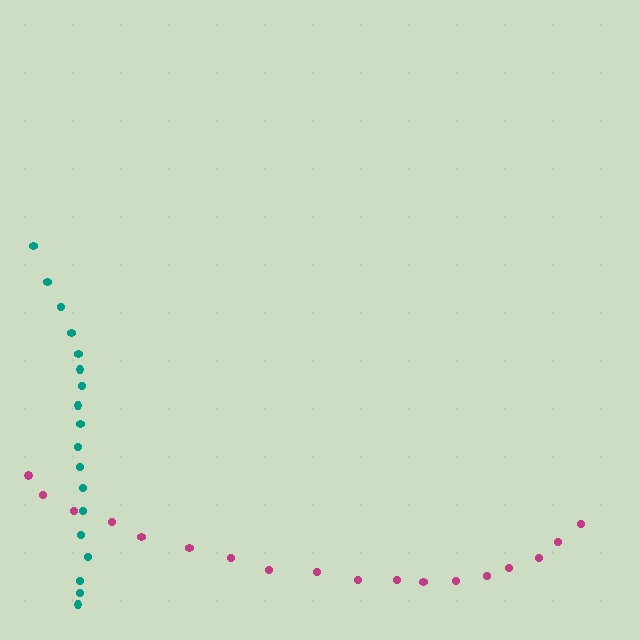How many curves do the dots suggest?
There are 2 distinct paths.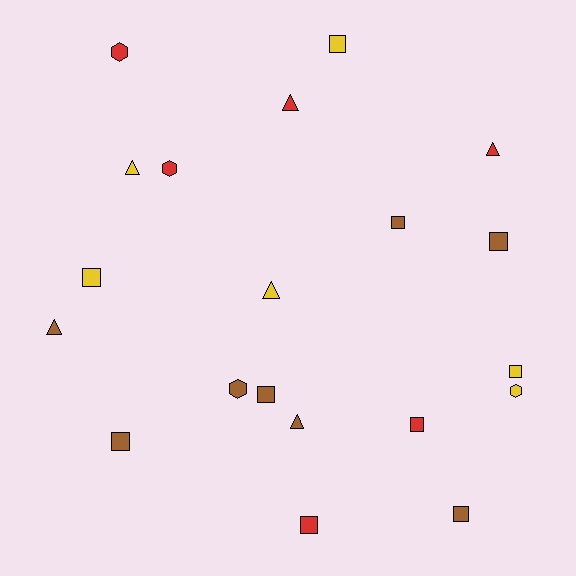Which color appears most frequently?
Brown, with 8 objects.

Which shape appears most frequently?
Square, with 10 objects.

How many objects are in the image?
There are 20 objects.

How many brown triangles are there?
There are 2 brown triangles.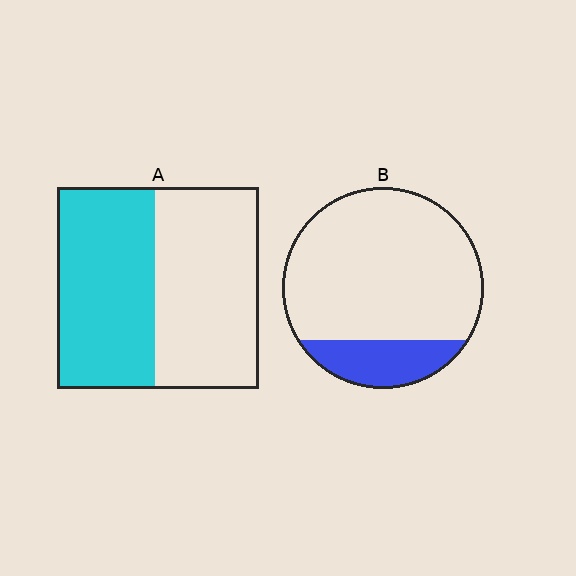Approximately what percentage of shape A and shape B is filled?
A is approximately 50% and B is approximately 20%.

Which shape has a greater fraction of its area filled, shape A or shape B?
Shape A.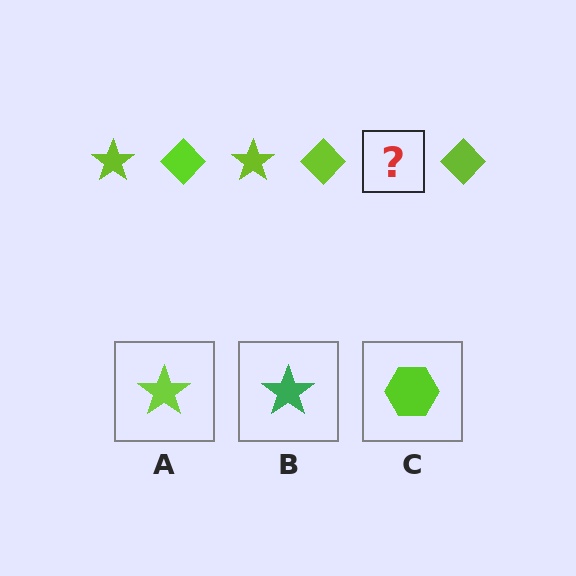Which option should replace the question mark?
Option A.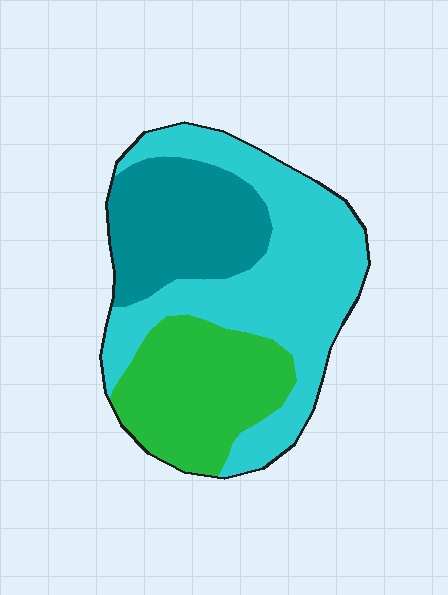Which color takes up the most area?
Cyan, at roughly 45%.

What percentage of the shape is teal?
Teal covers around 25% of the shape.